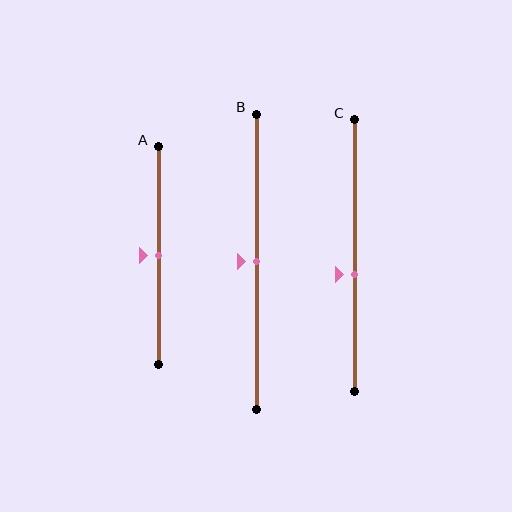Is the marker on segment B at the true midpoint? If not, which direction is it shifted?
Yes, the marker on segment B is at the true midpoint.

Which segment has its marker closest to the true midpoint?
Segment A has its marker closest to the true midpoint.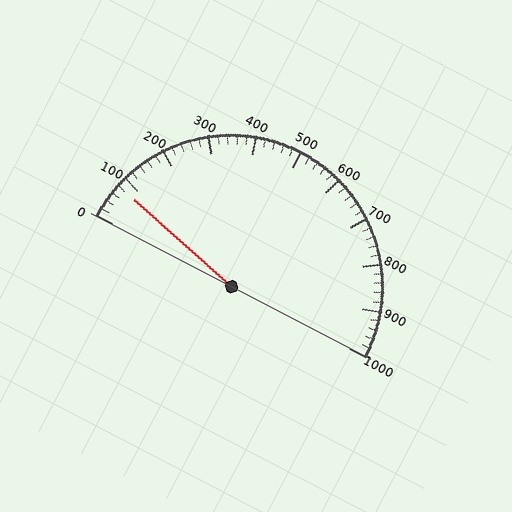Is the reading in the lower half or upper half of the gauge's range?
The reading is in the lower half of the range (0 to 1000).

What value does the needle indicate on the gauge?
The needle indicates approximately 80.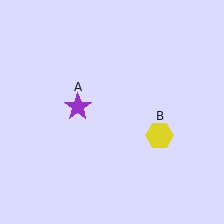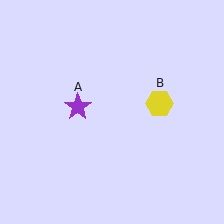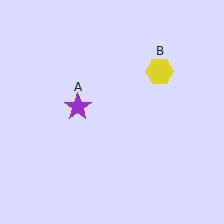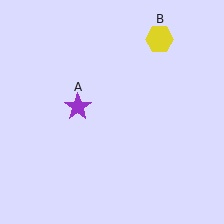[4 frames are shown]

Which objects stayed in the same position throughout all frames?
Purple star (object A) remained stationary.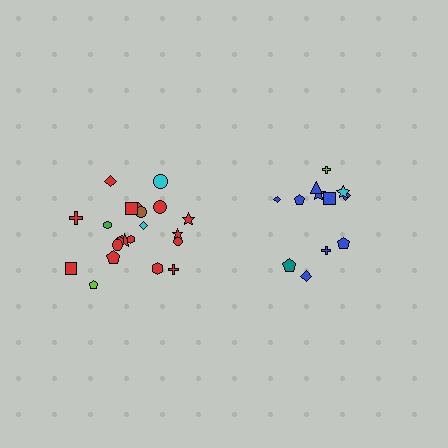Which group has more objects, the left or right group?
The left group.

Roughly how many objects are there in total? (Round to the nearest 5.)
Roughly 35 objects in total.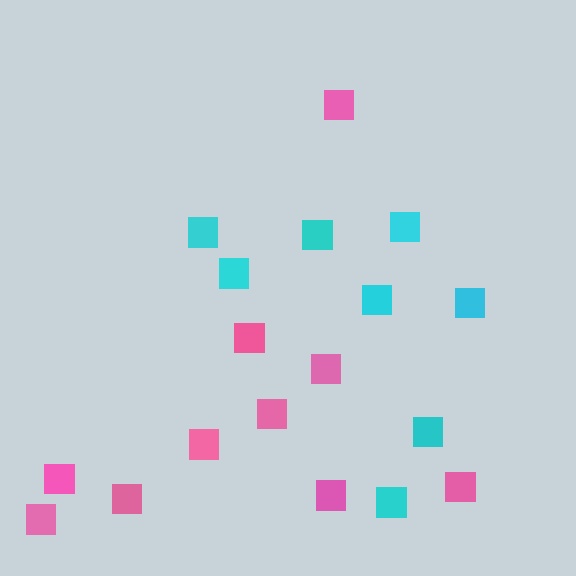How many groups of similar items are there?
There are 2 groups: one group of cyan squares (8) and one group of pink squares (10).